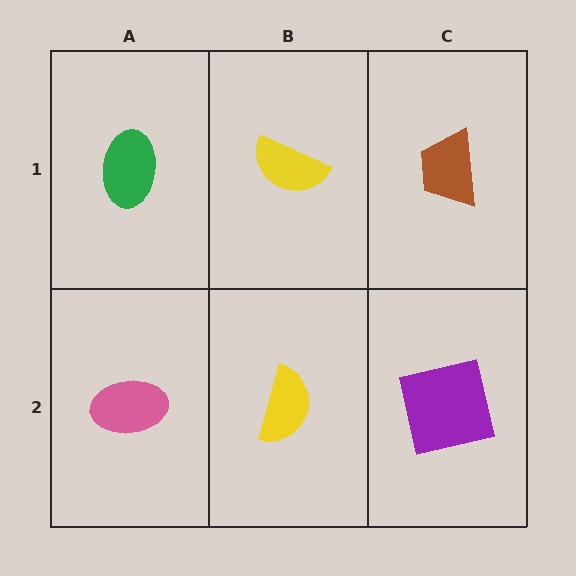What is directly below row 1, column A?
A pink ellipse.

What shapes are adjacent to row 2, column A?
A green ellipse (row 1, column A), a yellow semicircle (row 2, column B).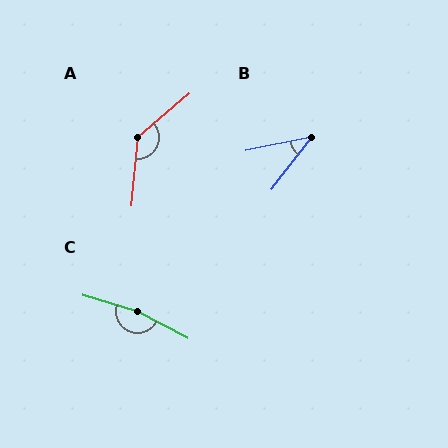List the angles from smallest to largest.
B (41°), A (136°), C (169°).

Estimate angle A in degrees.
Approximately 136 degrees.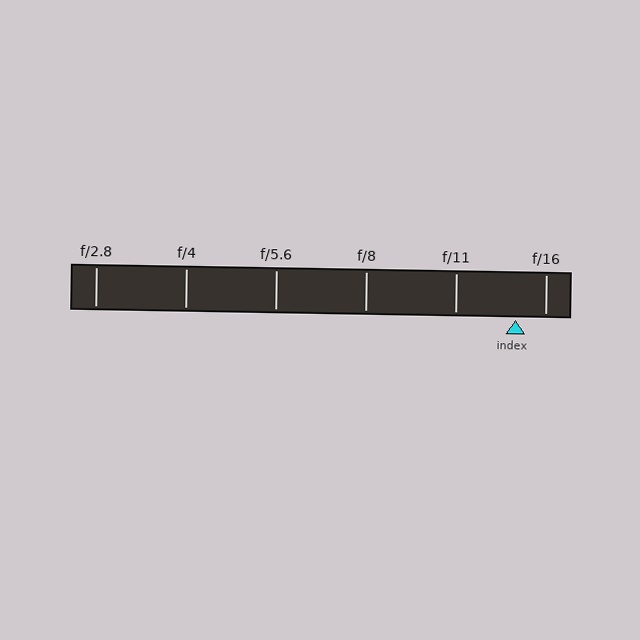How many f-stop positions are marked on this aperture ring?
There are 6 f-stop positions marked.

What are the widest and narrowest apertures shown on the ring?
The widest aperture shown is f/2.8 and the narrowest is f/16.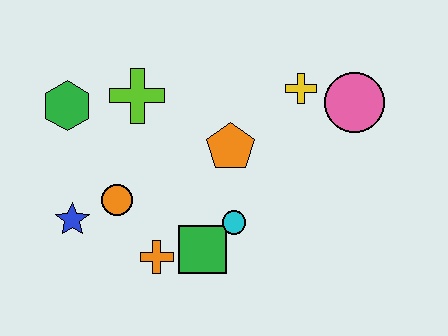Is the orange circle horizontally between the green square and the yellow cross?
No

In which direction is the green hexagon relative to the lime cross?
The green hexagon is to the left of the lime cross.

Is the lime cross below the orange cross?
No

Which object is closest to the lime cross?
The green hexagon is closest to the lime cross.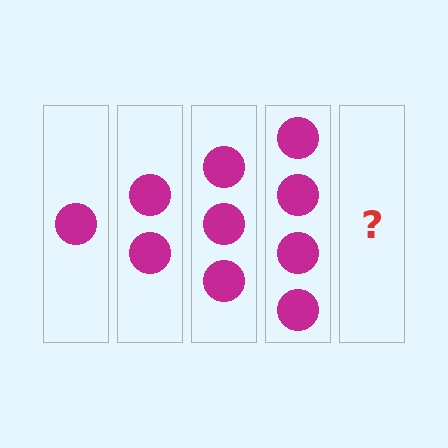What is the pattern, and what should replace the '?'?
The pattern is that each step adds one more circle. The '?' should be 5 circles.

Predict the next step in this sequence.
The next step is 5 circles.